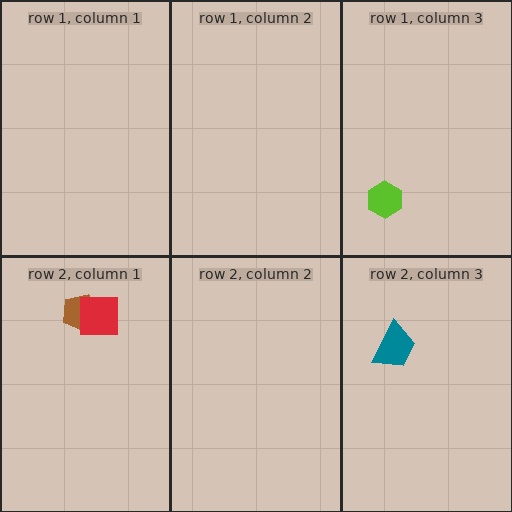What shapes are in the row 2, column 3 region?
The teal trapezoid.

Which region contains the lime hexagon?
The row 1, column 3 region.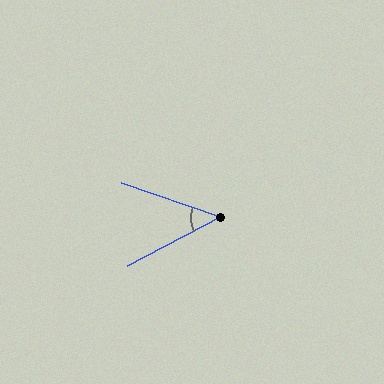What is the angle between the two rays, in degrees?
Approximately 47 degrees.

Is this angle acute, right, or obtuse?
It is acute.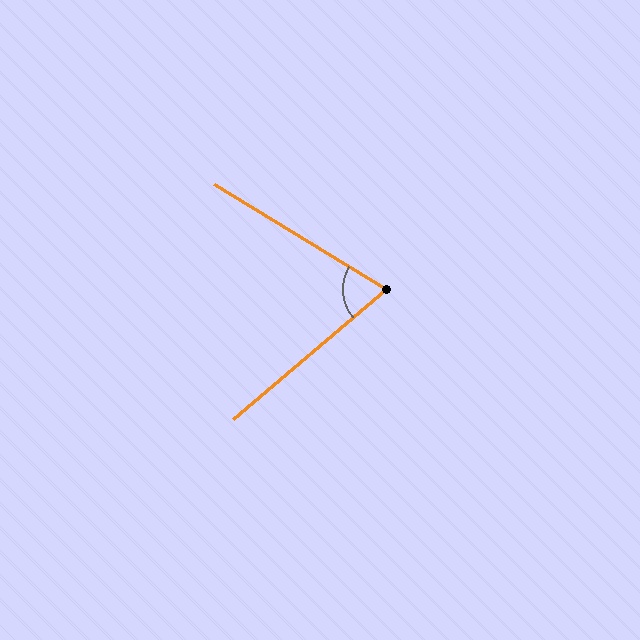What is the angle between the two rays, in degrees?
Approximately 72 degrees.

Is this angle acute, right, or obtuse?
It is acute.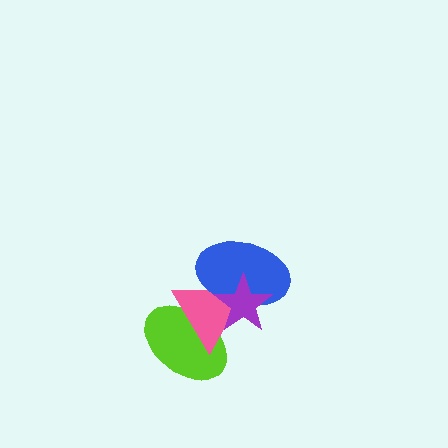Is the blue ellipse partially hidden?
Yes, it is partially covered by another shape.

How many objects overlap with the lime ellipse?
2 objects overlap with the lime ellipse.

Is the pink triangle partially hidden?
Yes, it is partially covered by another shape.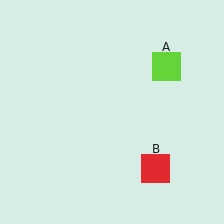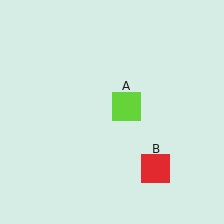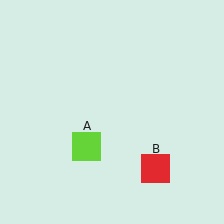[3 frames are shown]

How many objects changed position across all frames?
1 object changed position: lime square (object A).